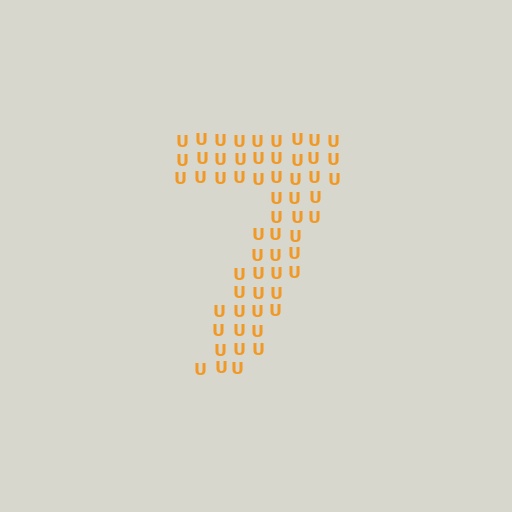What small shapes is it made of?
It is made of small letter U's.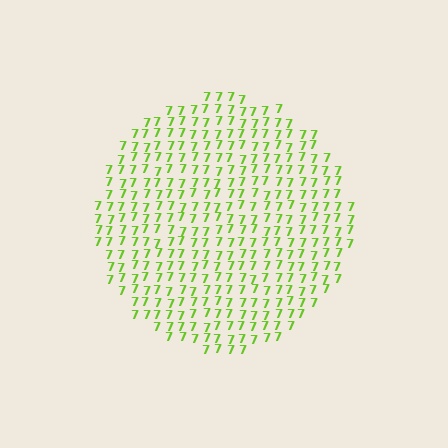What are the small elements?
The small elements are digit 7's.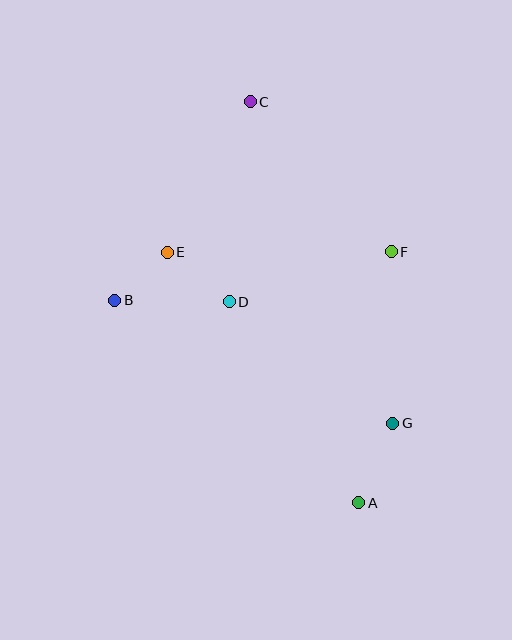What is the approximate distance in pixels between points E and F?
The distance between E and F is approximately 224 pixels.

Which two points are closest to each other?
Points B and E are closest to each other.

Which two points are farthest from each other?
Points A and C are farthest from each other.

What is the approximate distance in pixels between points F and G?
The distance between F and G is approximately 172 pixels.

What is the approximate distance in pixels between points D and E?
The distance between D and E is approximately 80 pixels.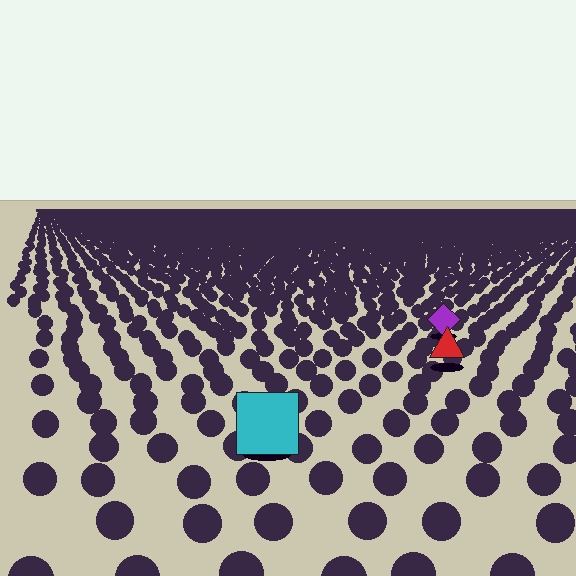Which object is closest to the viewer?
The cyan square is closest. The texture marks near it are larger and more spread out.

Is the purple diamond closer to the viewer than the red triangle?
No. The red triangle is closer — you can tell from the texture gradient: the ground texture is coarser near it.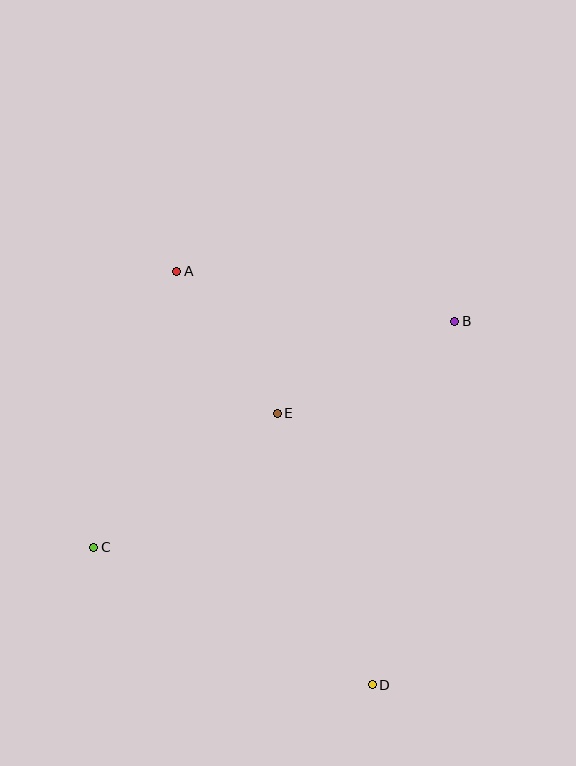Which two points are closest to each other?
Points A and E are closest to each other.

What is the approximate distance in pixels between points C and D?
The distance between C and D is approximately 311 pixels.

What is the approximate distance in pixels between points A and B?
The distance between A and B is approximately 282 pixels.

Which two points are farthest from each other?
Points A and D are farthest from each other.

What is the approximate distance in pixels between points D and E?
The distance between D and E is approximately 287 pixels.